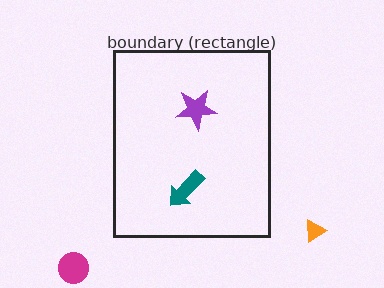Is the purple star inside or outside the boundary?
Inside.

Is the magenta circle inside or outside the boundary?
Outside.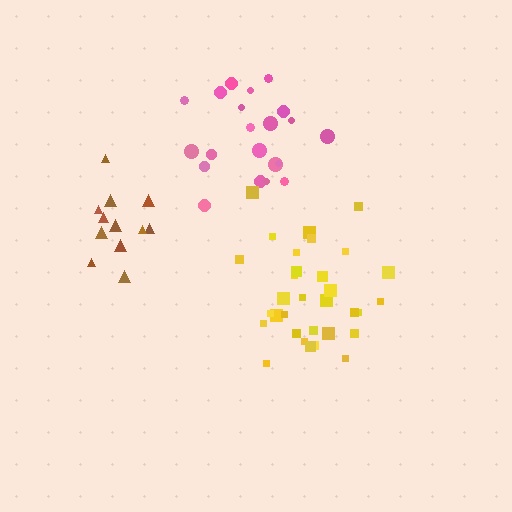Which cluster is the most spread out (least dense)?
Brown.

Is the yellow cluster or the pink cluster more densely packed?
Yellow.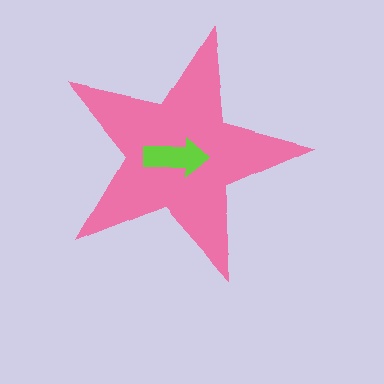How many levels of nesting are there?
2.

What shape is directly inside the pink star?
The lime arrow.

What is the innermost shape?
The lime arrow.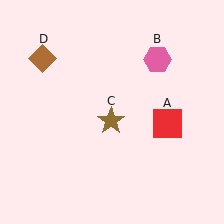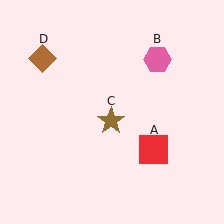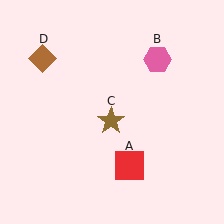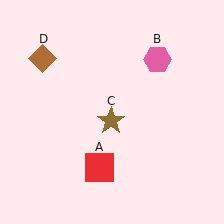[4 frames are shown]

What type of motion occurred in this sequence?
The red square (object A) rotated clockwise around the center of the scene.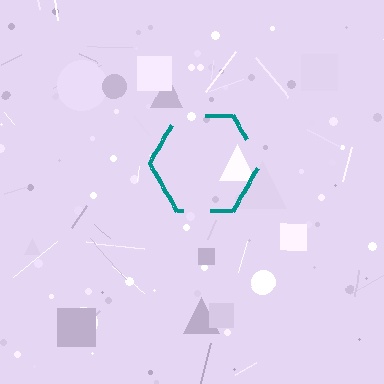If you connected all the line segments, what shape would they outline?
They would outline a hexagon.